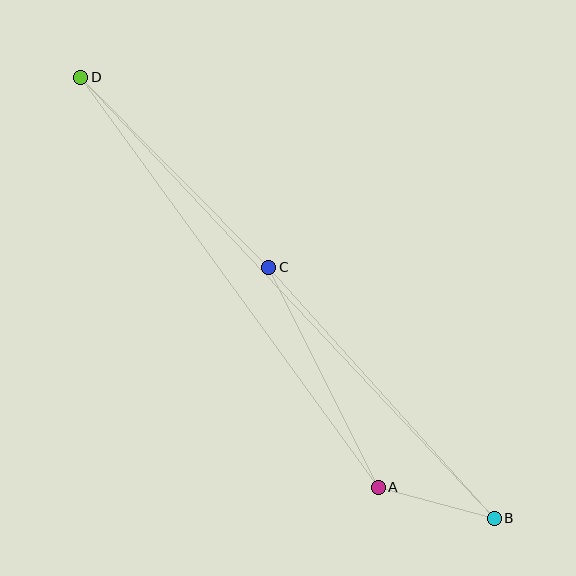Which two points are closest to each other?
Points A and B are closest to each other.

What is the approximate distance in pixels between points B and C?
The distance between B and C is approximately 337 pixels.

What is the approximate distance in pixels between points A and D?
The distance between A and D is approximately 507 pixels.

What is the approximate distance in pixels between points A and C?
The distance between A and C is approximately 246 pixels.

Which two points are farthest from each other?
Points B and D are farthest from each other.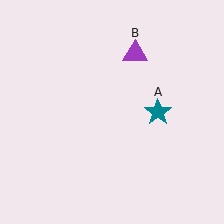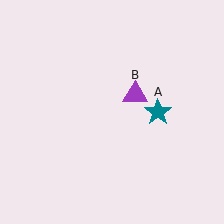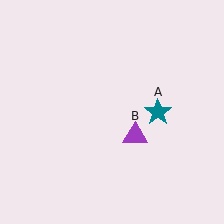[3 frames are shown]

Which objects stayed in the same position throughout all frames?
Teal star (object A) remained stationary.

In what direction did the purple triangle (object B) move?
The purple triangle (object B) moved down.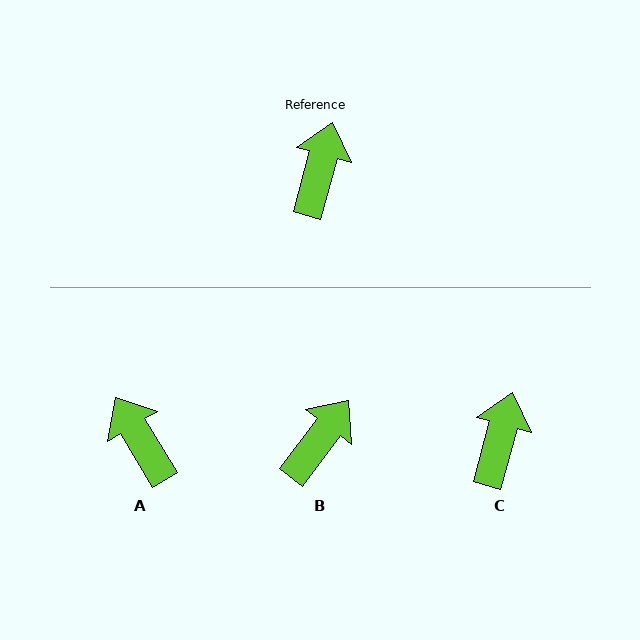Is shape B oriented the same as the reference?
No, it is off by about 21 degrees.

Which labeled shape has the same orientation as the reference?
C.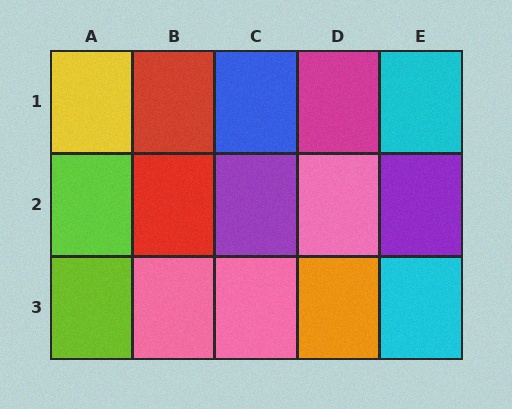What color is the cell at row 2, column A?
Lime.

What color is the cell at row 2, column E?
Purple.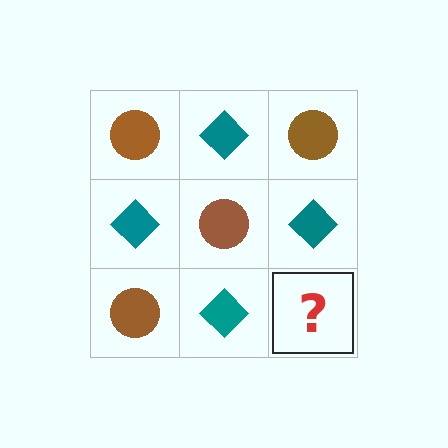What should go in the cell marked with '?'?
The missing cell should contain a brown circle.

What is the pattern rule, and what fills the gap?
The rule is that it alternates brown circle and teal diamond in a checkerboard pattern. The gap should be filled with a brown circle.